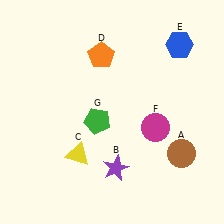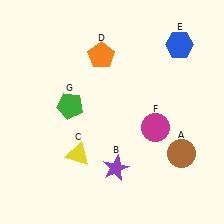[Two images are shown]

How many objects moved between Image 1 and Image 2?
1 object moved between the two images.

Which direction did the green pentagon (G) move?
The green pentagon (G) moved left.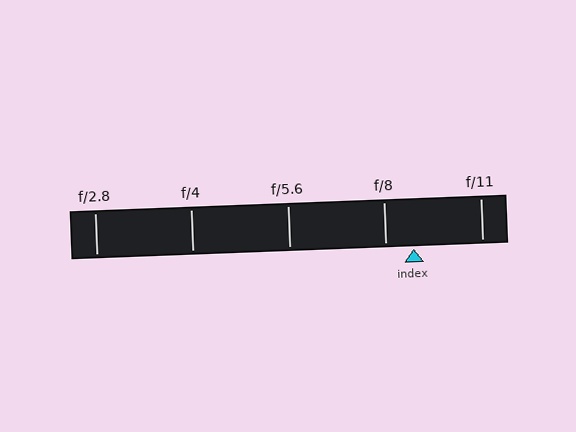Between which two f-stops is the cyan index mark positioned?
The index mark is between f/8 and f/11.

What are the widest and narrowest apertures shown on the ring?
The widest aperture shown is f/2.8 and the narrowest is f/11.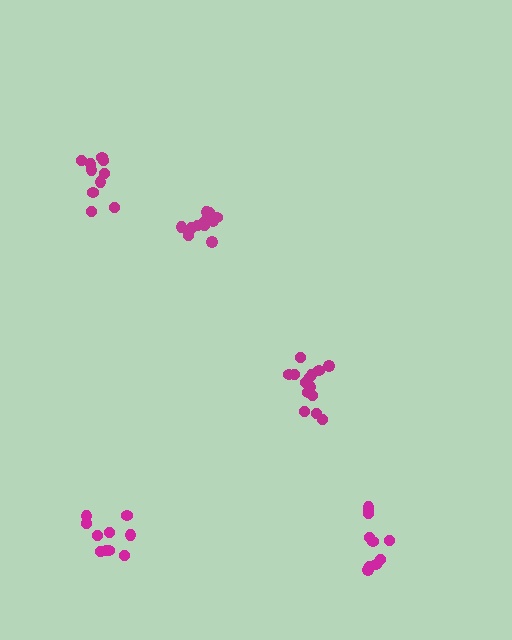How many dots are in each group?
Group 1: 10 dots, Group 2: 14 dots, Group 3: 10 dots, Group 4: 11 dots, Group 5: 10 dots (55 total).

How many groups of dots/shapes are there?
There are 5 groups.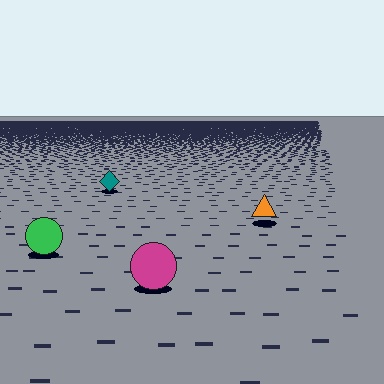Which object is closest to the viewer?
The magenta circle is closest. The texture marks near it are larger and more spread out.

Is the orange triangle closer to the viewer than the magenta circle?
No. The magenta circle is closer — you can tell from the texture gradient: the ground texture is coarser near it.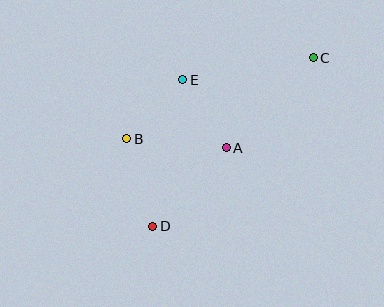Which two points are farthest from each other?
Points C and D are farthest from each other.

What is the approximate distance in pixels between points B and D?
The distance between B and D is approximately 91 pixels.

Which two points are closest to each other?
Points A and E are closest to each other.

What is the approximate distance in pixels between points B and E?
The distance between B and E is approximately 81 pixels.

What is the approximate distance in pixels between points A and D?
The distance between A and D is approximately 108 pixels.